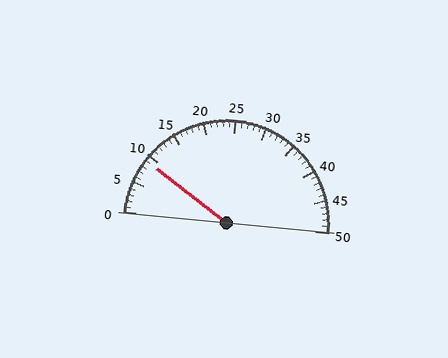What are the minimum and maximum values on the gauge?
The gauge ranges from 0 to 50.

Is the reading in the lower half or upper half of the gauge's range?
The reading is in the lower half of the range (0 to 50).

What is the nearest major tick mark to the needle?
The nearest major tick mark is 10.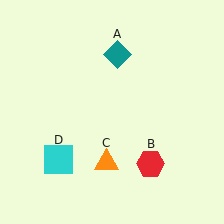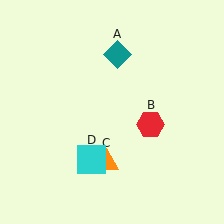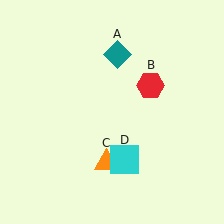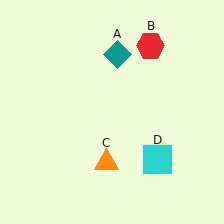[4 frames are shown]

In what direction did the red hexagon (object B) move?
The red hexagon (object B) moved up.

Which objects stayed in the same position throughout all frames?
Teal diamond (object A) and orange triangle (object C) remained stationary.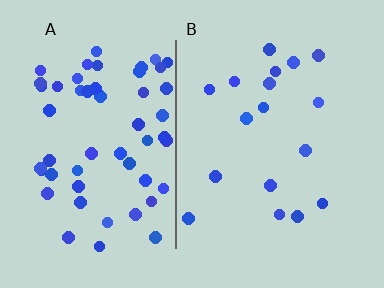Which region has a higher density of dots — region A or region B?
A (the left).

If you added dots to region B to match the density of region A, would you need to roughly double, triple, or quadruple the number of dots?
Approximately triple.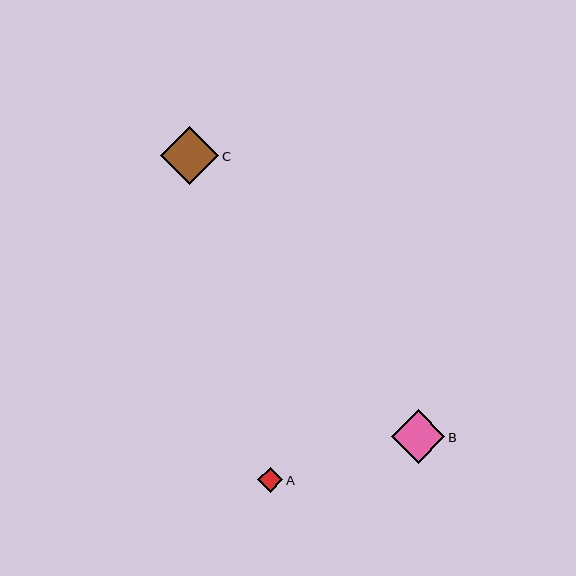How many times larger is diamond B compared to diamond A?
Diamond B is approximately 2.1 times the size of diamond A.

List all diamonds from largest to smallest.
From largest to smallest: C, B, A.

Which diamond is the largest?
Diamond C is the largest with a size of approximately 58 pixels.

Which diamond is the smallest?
Diamond A is the smallest with a size of approximately 25 pixels.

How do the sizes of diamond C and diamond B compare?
Diamond C and diamond B are approximately the same size.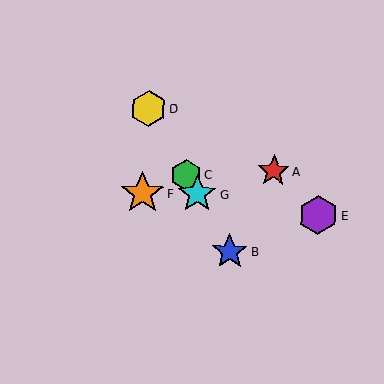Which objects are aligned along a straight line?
Objects B, C, D, G are aligned along a straight line.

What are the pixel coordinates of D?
Object D is at (149, 109).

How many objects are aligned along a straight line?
4 objects (B, C, D, G) are aligned along a straight line.